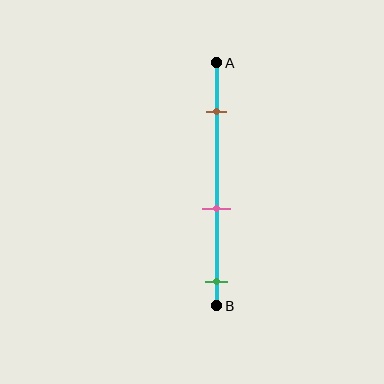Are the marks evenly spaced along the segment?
Yes, the marks are approximately evenly spaced.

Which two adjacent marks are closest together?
The pink and green marks are the closest adjacent pair.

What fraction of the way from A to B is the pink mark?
The pink mark is approximately 60% (0.6) of the way from A to B.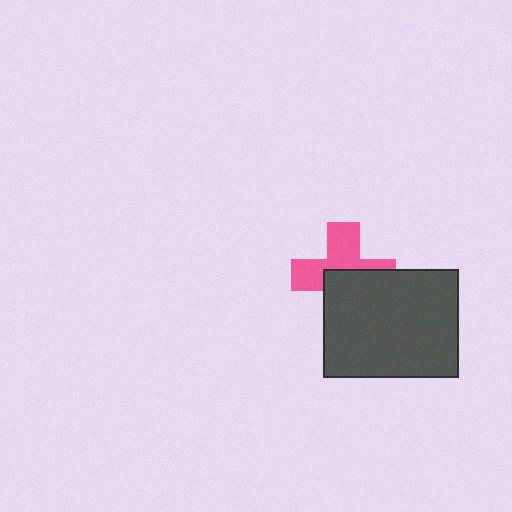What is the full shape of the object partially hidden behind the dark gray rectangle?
The partially hidden object is a pink cross.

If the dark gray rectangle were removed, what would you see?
You would see the complete pink cross.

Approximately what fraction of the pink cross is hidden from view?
Roughly 48% of the pink cross is hidden behind the dark gray rectangle.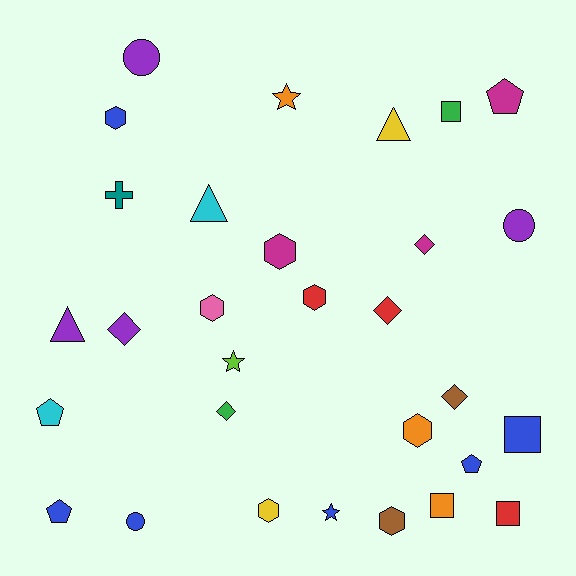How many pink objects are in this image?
There is 1 pink object.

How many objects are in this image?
There are 30 objects.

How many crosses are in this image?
There is 1 cross.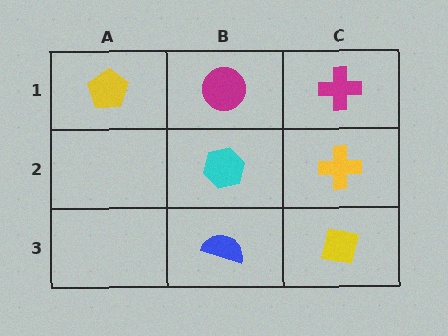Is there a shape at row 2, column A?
No, that cell is empty.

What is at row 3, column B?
A blue semicircle.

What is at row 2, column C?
A yellow cross.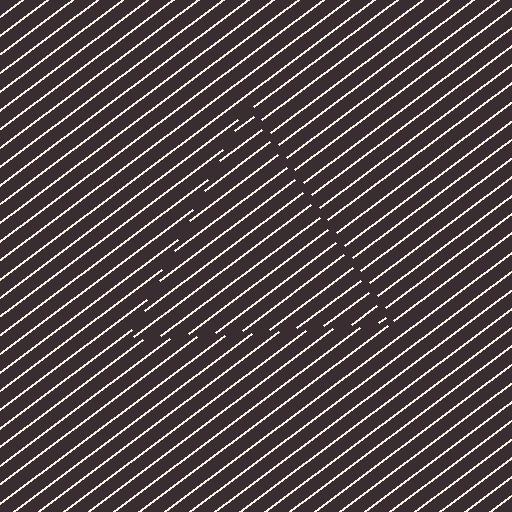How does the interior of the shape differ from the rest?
The interior of the shape contains the same grating, shifted by half a period — the contour is defined by the phase discontinuity where line-ends from the inner and outer gratings abut.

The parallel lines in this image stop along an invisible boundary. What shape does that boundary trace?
An illusory triangle. The interior of the shape contains the same grating, shifted by half a period — the contour is defined by the phase discontinuity where line-ends from the inner and outer gratings abut.